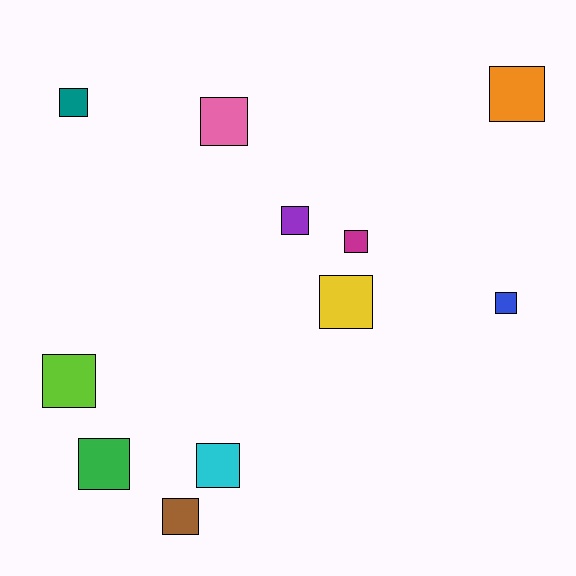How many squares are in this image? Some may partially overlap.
There are 11 squares.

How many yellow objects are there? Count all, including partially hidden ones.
There is 1 yellow object.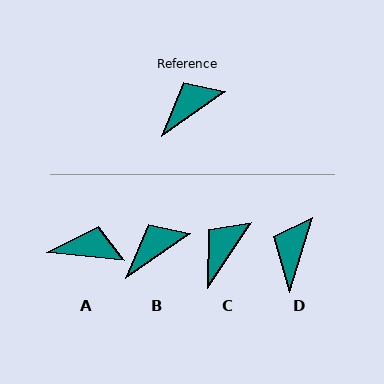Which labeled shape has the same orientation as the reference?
B.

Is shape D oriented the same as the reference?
No, it is off by about 38 degrees.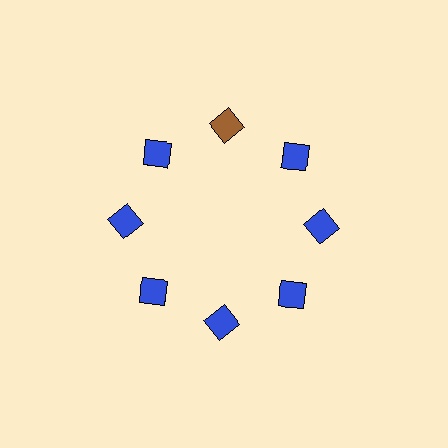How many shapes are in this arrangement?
There are 8 shapes arranged in a ring pattern.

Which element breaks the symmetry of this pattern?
The brown diamond at roughly the 12 o'clock position breaks the symmetry. All other shapes are blue diamonds.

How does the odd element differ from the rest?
It has a different color: brown instead of blue.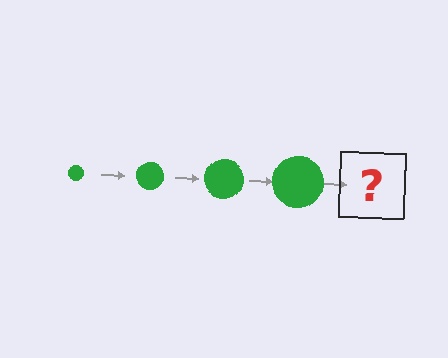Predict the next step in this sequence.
The next step is a green circle, larger than the previous one.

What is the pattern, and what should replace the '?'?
The pattern is that the circle gets progressively larger each step. The '?' should be a green circle, larger than the previous one.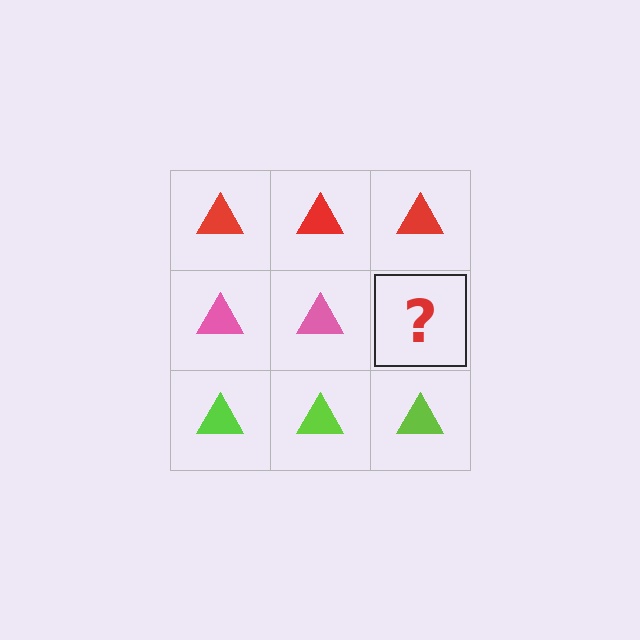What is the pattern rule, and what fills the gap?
The rule is that each row has a consistent color. The gap should be filled with a pink triangle.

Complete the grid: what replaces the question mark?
The question mark should be replaced with a pink triangle.